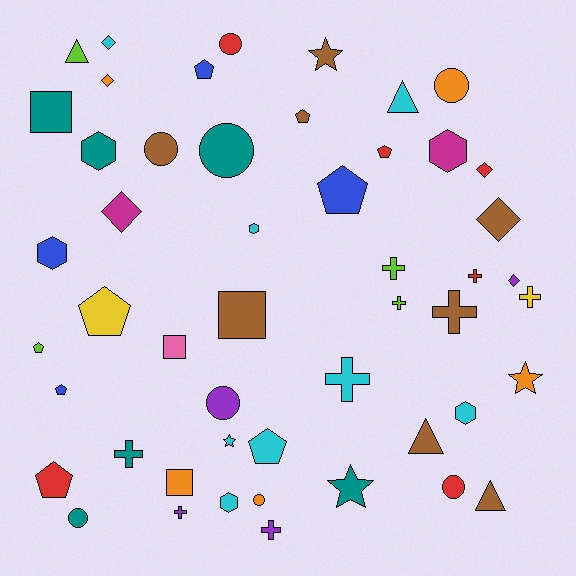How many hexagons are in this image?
There are 6 hexagons.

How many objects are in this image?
There are 50 objects.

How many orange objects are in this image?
There are 5 orange objects.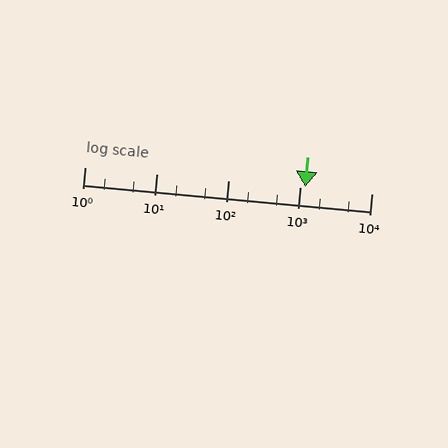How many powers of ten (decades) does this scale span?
The scale spans 4 decades, from 1 to 10000.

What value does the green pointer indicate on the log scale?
The pointer indicates approximately 1200.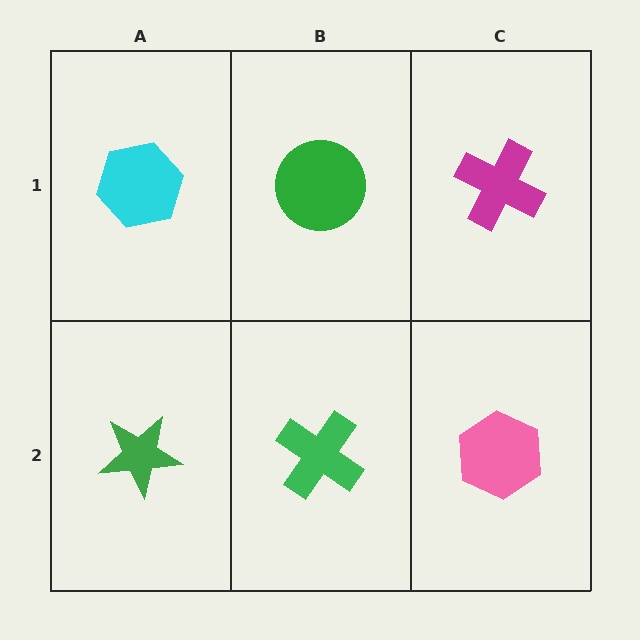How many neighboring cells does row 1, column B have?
3.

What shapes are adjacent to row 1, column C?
A pink hexagon (row 2, column C), a green circle (row 1, column B).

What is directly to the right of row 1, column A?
A green circle.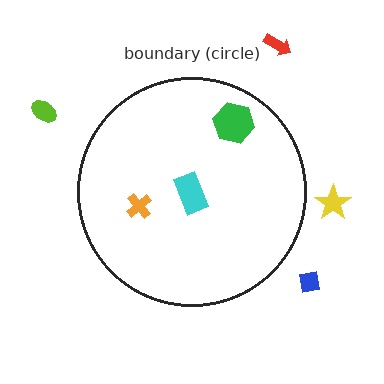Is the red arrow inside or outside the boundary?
Outside.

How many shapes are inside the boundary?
3 inside, 4 outside.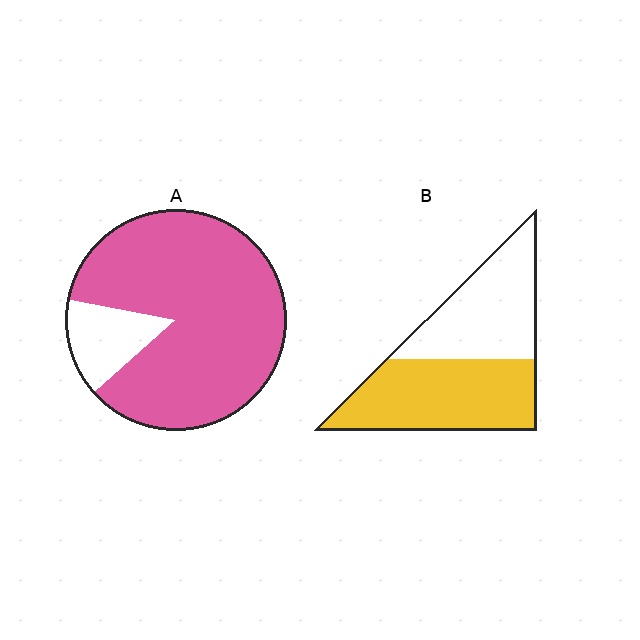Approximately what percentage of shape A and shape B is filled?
A is approximately 85% and B is approximately 55%.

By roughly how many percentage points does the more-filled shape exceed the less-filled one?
By roughly 30 percentage points (A over B).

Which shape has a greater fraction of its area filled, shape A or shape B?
Shape A.